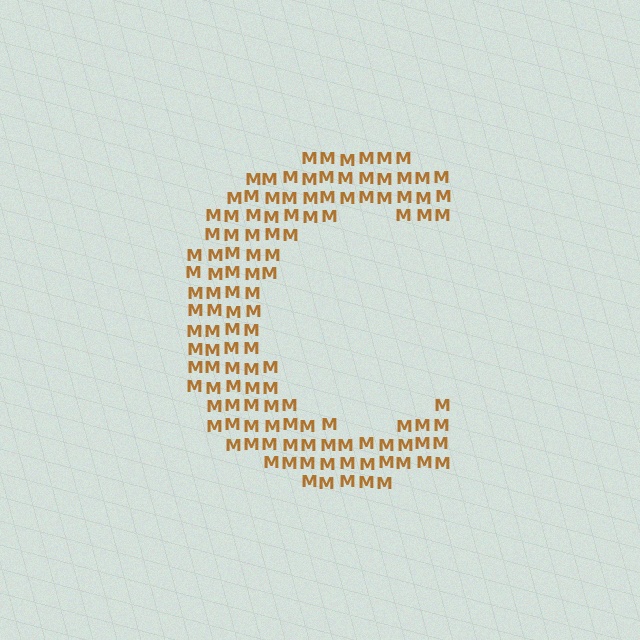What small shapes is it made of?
It is made of small letter M's.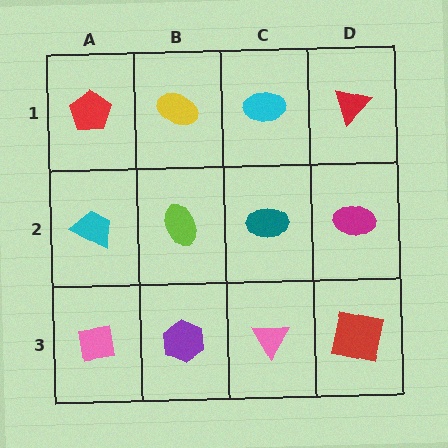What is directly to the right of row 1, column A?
A yellow ellipse.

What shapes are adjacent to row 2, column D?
A red triangle (row 1, column D), a red square (row 3, column D), a teal ellipse (row 2, column C).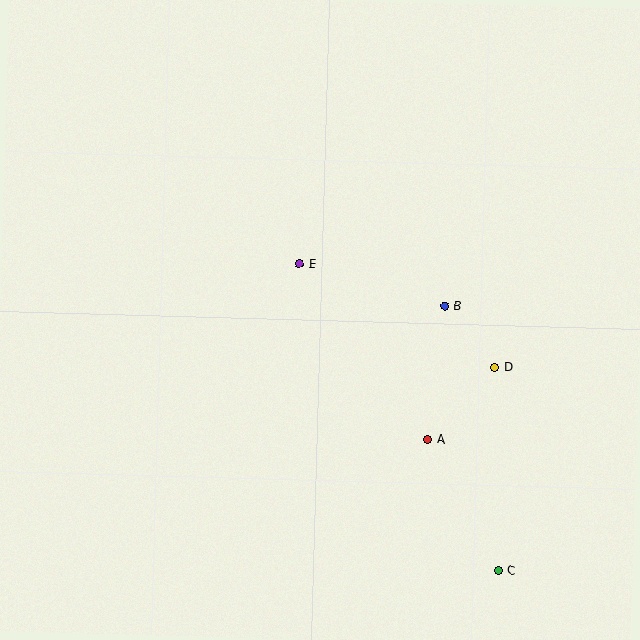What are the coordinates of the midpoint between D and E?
The midpoint between D and E is at (397, 315).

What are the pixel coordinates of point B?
Point B is at (444, 306).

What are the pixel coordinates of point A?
Point A is at (427, 439).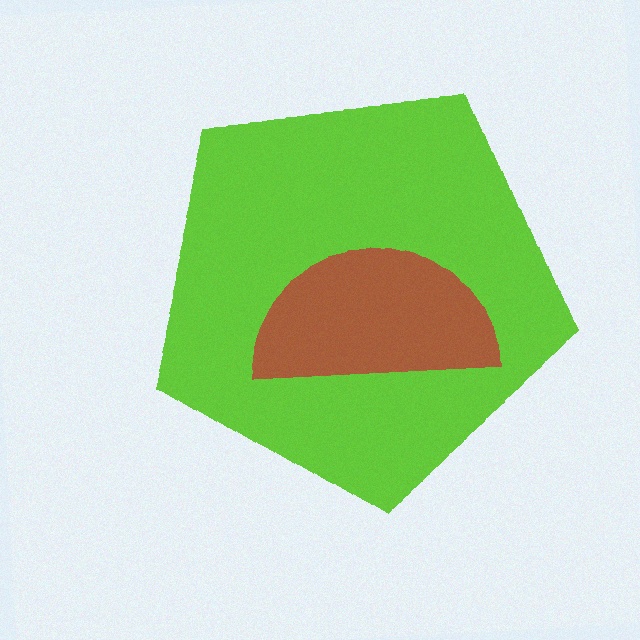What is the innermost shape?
The brown semicircle.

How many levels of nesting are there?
2.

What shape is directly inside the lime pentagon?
The brown semicircle.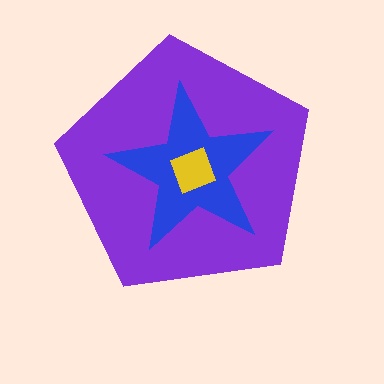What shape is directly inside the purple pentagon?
The blue star.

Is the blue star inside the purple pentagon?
Yes.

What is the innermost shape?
The yellow diamond.